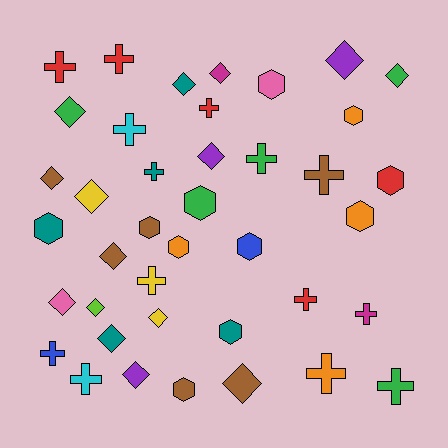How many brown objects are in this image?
There are 6 brown objects.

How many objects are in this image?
There are 40 objects.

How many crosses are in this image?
There are 14 crosses.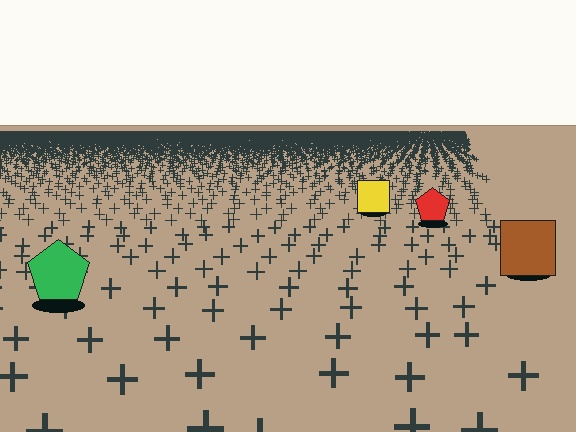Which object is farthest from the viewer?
The yellow square is farthest from the viewer. It appears smaller and the ground texture around it is denser.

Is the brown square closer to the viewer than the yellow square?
Yes. The brown square is closer — you can tell from the texture gradient: the ground texture is coarser near it.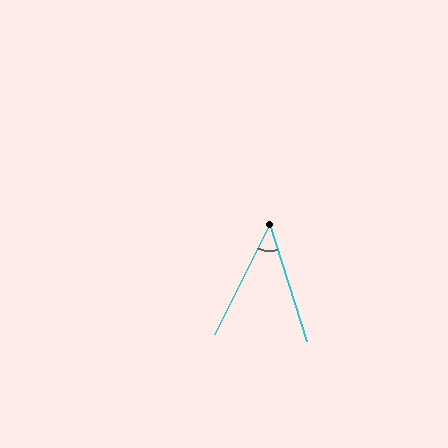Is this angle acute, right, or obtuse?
It is acute.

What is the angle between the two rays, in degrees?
Approximately 44 degrees.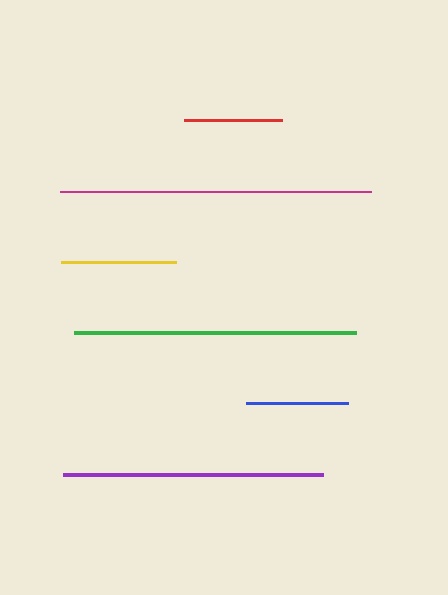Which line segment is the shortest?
The red line is the shortest at approximately 99 pixels.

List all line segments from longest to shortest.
From longest to shortest: magenta, green, purple, yellow, blue, red.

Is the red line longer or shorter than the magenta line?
The magenta line is longer than the red line.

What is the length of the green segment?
The green segment is approximately 283 pixels long.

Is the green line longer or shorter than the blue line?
The green line is longer than the blue line.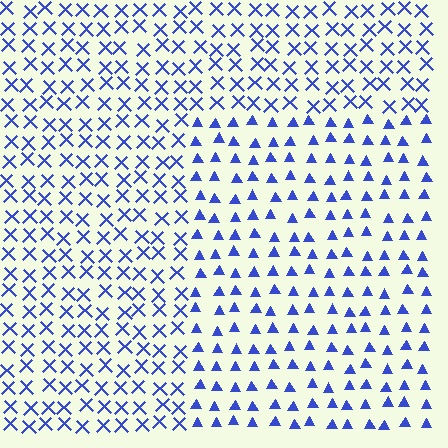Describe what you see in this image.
The image is filled with small blue elements arranged in a uniform grid. A rectangle-shaped region contains triangles, while the surrounding area contains X marks. The boundary is defined purely by the change in element shape.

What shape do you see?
I see a rectangle.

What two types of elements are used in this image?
The image uses triangles inside the rectangle region and X marks outside it.